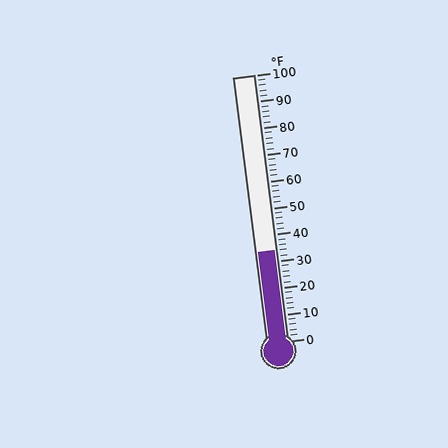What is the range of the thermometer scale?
The thermometer scale ranges from 0°F to 100°F.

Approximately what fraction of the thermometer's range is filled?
The thermometer is filled to approximately 35% of its range.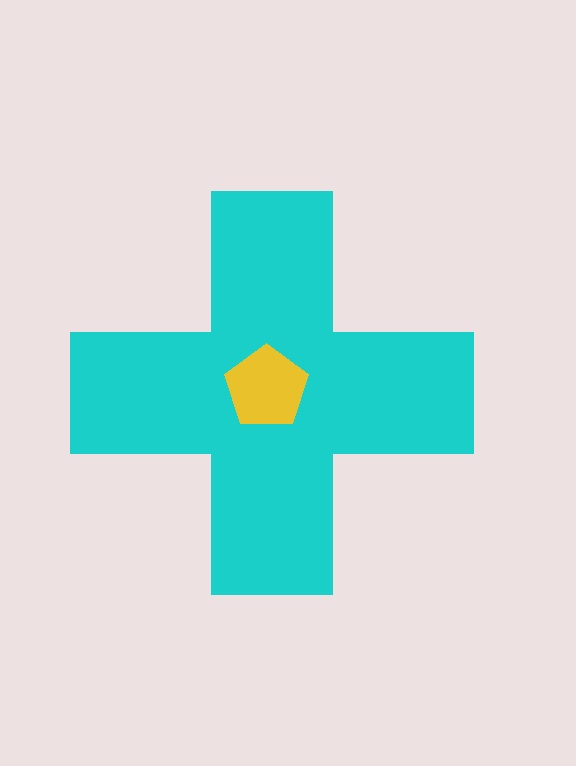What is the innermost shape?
The yellow pentagon.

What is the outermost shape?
The cyan cross.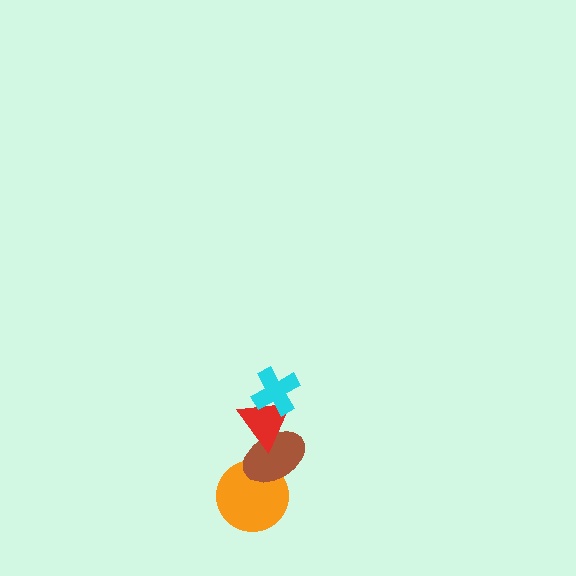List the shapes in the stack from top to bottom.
From top to bottom: the cyan cross, the red triangle, the brown ellipse, the orange circle.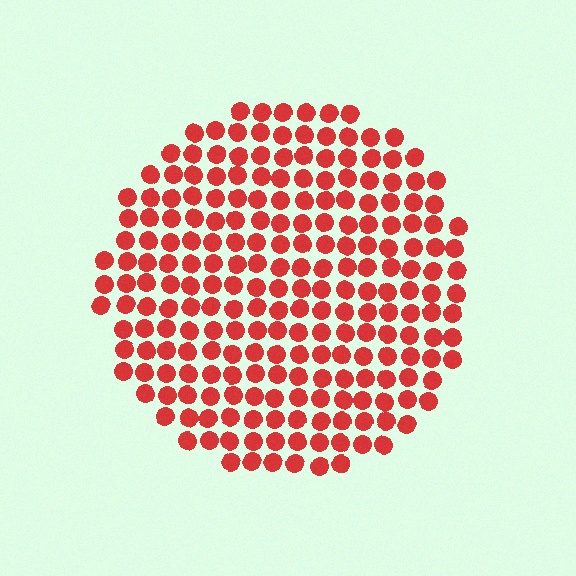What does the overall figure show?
The overall figure shows a circle.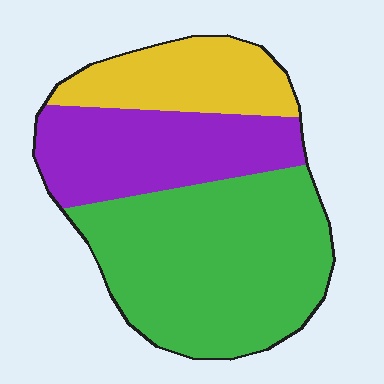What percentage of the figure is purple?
Purple covers around 30% of the figure.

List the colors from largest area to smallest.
From largest to smallest: green, purple, yellow.